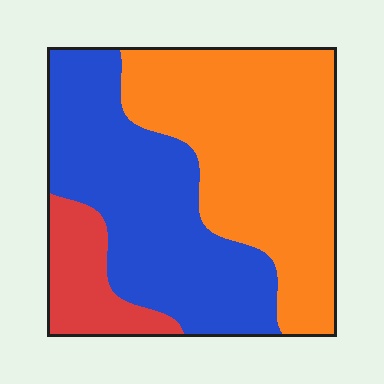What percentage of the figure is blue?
Blue covers about 40% of the figure.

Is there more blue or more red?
Blue.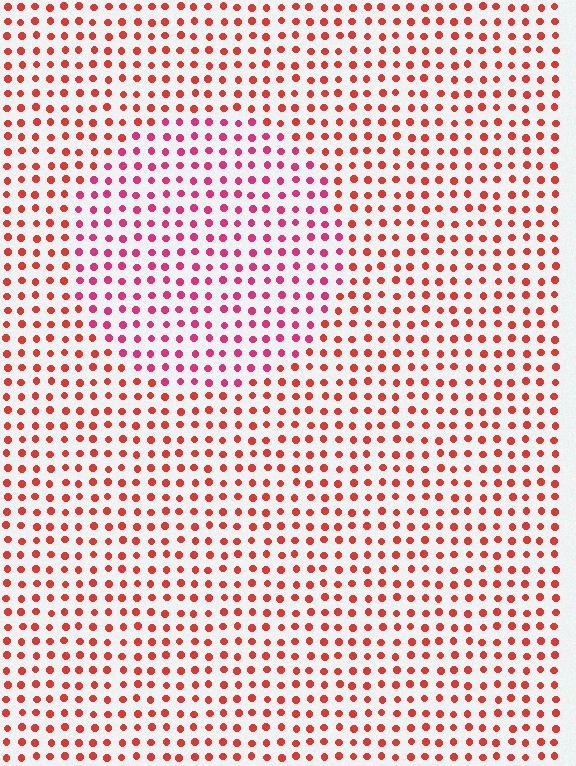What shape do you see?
I see a circle.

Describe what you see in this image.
The image is filled with small red elements in a uniform arrangement. A circle-shaped region is visible where the elements are tinted to a slightly different hue, forming a subtle color boundary.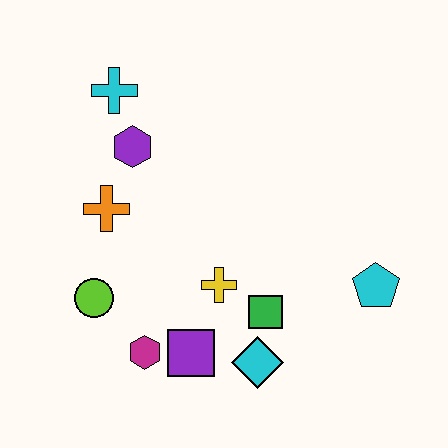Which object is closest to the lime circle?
The magenta hexagon is closest to the lime circle.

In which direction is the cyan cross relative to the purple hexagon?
The cyan cross is above the purple hexagon.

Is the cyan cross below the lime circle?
No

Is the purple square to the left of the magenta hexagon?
No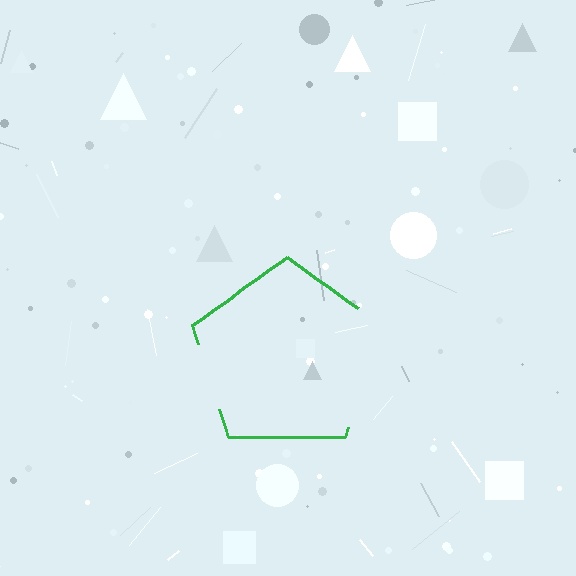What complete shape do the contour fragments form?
The contour fragments form a pentagon.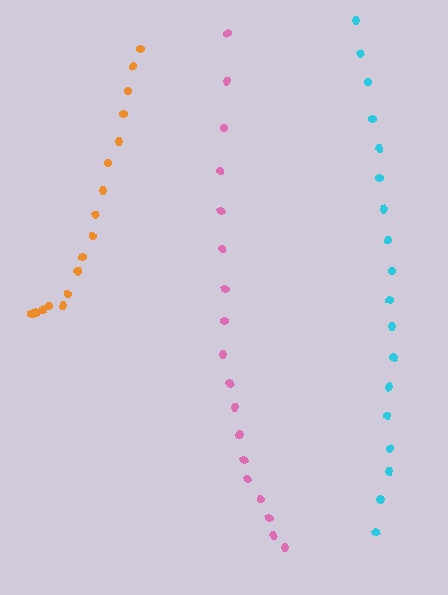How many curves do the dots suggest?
There are 3 distinct paths.